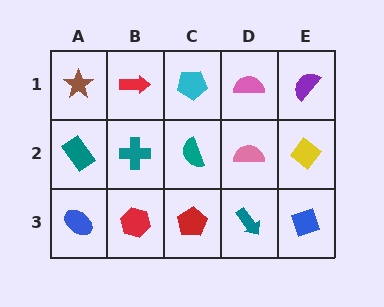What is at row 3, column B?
A red hexagon.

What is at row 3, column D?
A teal arrow.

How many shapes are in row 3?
5 shapes.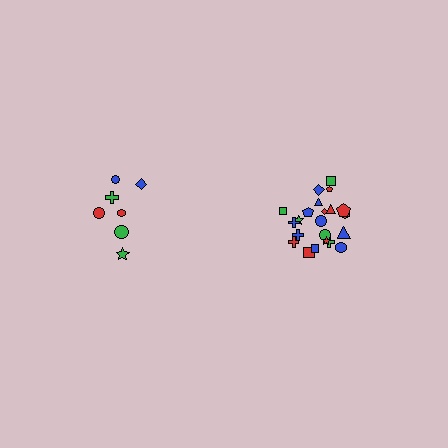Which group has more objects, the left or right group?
The right group.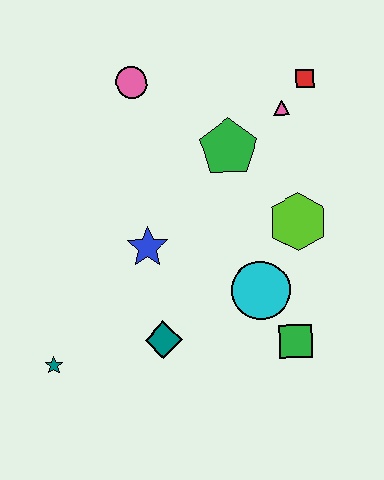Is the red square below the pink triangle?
No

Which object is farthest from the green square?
The pink circle is farthest from the green square.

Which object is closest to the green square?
The cyan circle is closest to the green square.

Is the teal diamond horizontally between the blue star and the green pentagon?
Yes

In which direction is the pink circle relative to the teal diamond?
The pink circle is above the teal diamond.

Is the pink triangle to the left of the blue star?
No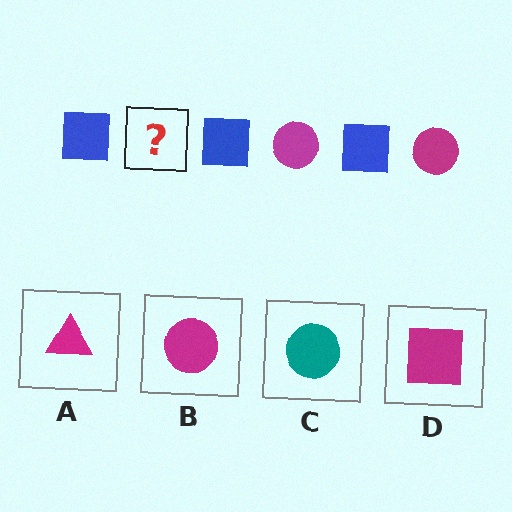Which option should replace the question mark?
Option B.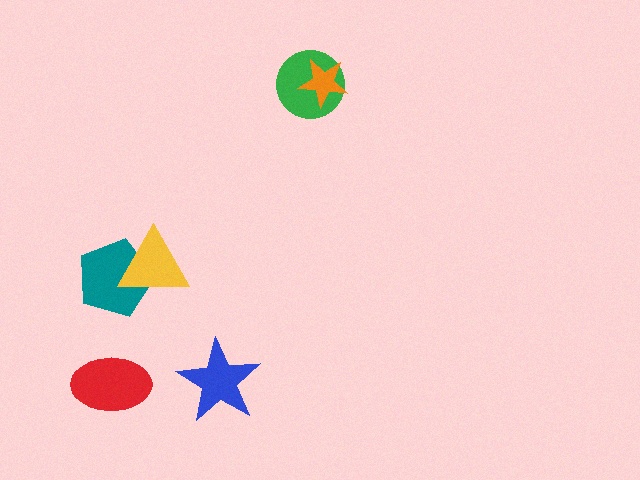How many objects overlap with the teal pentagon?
1 object overlaps with the teal pentagon.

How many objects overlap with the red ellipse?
0 objects overlap with the red ellipse.